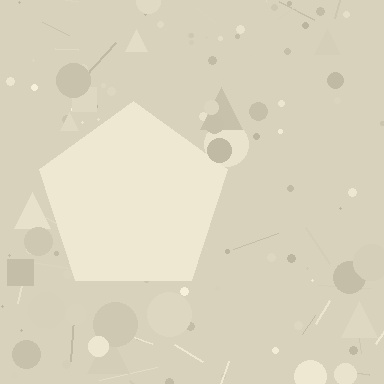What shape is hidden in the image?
A pentagon is hidden in the image.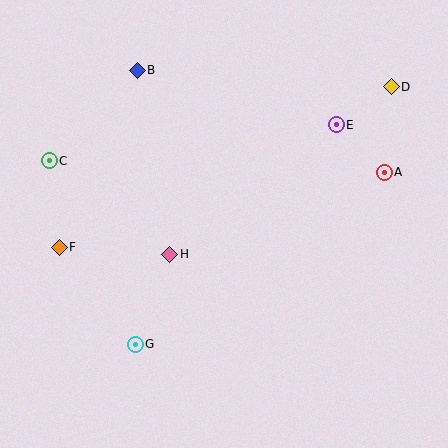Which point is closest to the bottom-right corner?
Point A is closest to the bottom-right corner.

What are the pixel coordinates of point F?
Point F is at (59, 247).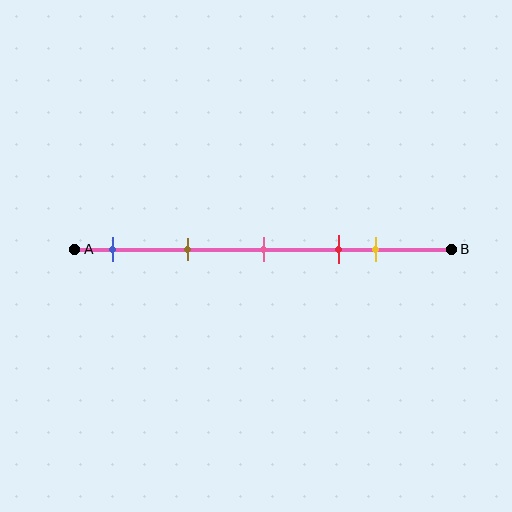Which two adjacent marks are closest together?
The red and yellow marks are the closest adjacent pair.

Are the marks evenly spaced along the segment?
No, the marks are not evenly spaced.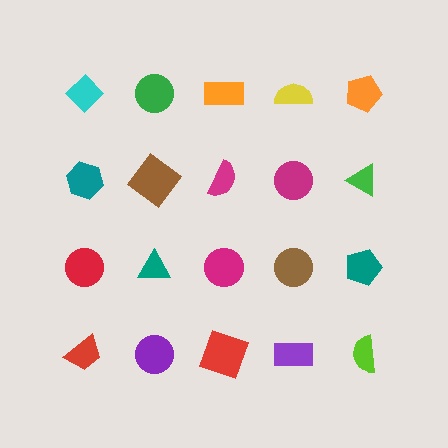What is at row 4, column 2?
A purple circle.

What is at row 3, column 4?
A brown circle.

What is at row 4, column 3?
A red square.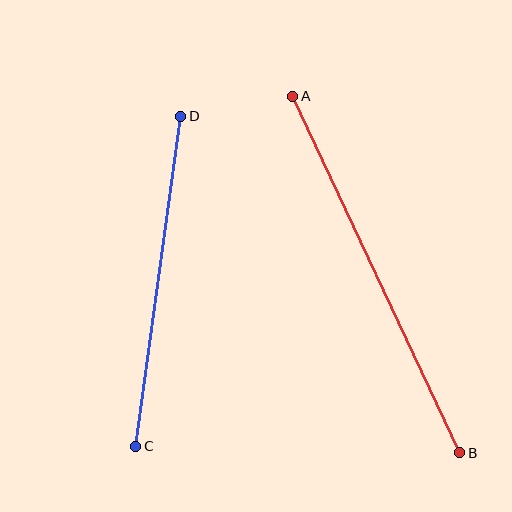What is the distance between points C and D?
The distance is approximately 333 pixels.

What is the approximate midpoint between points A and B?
The midpoint is at approximately (376, 275) pixels.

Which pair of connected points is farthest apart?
Points A and B are farthest apart.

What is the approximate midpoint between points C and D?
The midpoint is at approximately (158, 281) pixels.